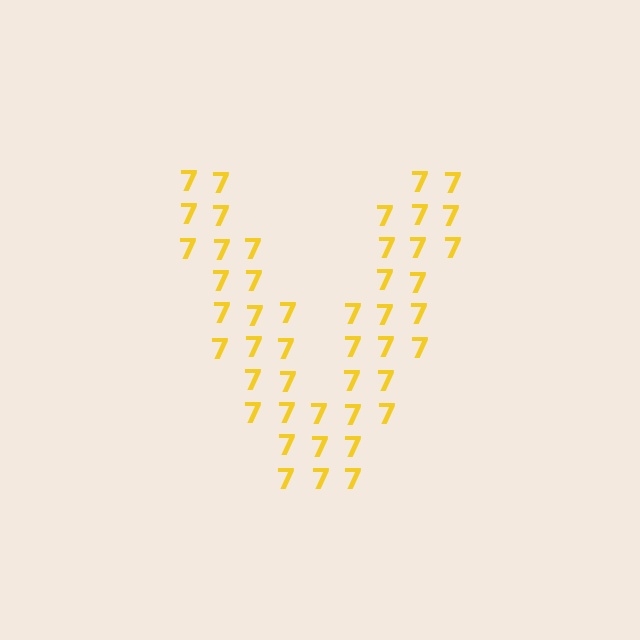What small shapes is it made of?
It is made of small digit 7's.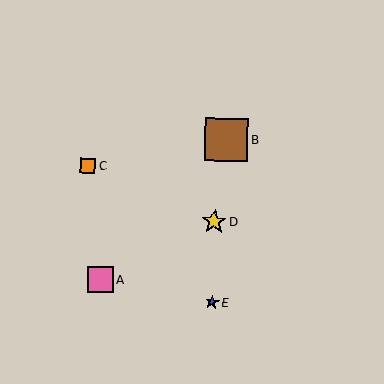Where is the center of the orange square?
The center of the orange square is at (88, 166).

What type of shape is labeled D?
Shape D is a yellow star.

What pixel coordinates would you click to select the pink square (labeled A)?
Click at (100, 280) to select the pink square A.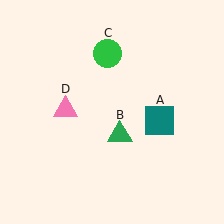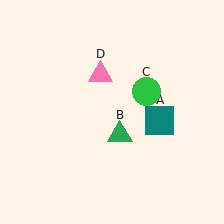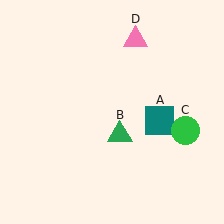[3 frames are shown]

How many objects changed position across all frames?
2 objects changed position: green circle (object C), pink triangle (object D).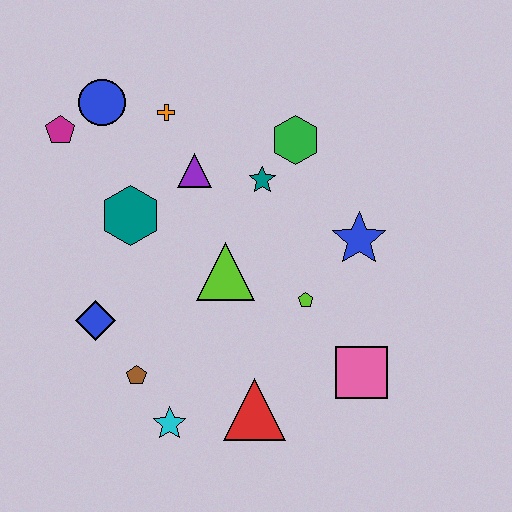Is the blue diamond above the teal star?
No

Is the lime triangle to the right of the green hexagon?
No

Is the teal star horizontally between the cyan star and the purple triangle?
No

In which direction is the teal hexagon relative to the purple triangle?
The teal hexagon is to the left of the purple triangle.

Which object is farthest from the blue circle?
The pink square is farthest from the blue circle.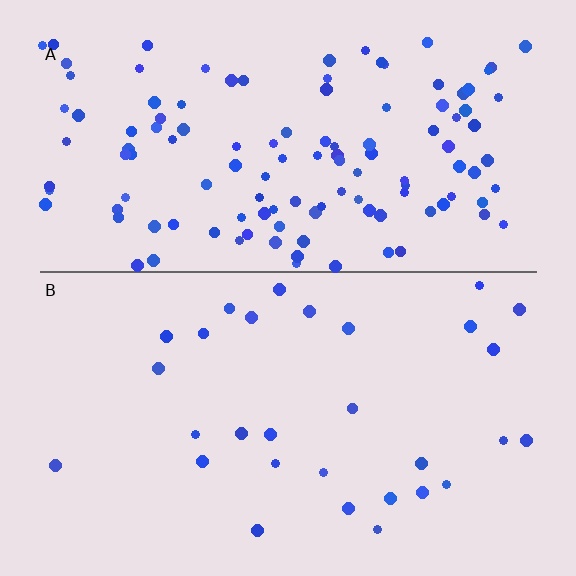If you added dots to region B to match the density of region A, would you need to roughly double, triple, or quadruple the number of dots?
Approximately quadruple.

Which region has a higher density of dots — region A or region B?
A (the top).